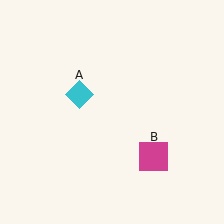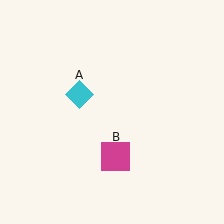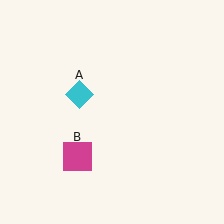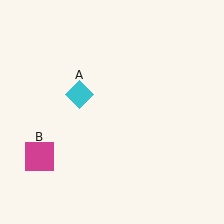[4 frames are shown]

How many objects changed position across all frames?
1 object changed position: magenta square (object B).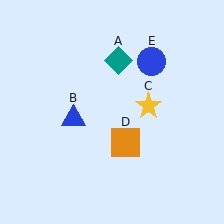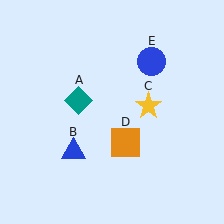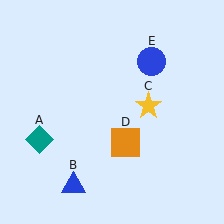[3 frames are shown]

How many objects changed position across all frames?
2 objects changed position: teal diamond (object A), blue triangle (object B).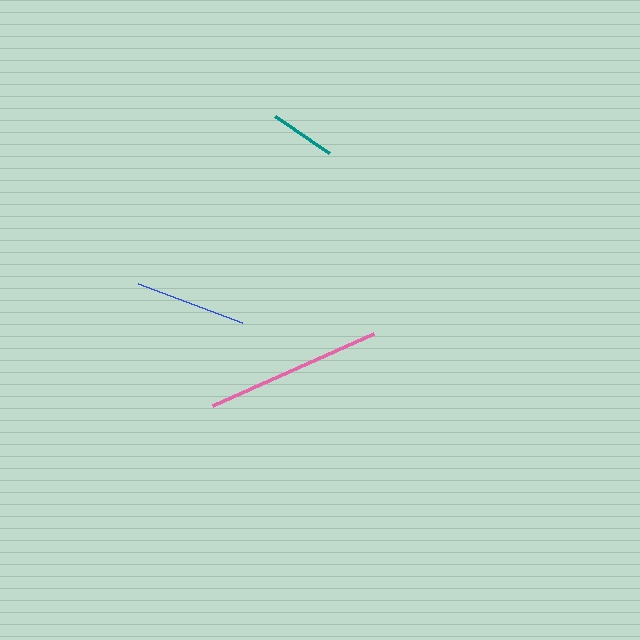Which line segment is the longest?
The pink line is the longest at approximately 176 pixels.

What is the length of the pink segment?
The pink segment is approximately 176 pixels long.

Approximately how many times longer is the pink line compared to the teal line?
The pink line is approximately 2.7 times the length of the teal line.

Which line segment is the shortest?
The teal line is the shortest at approximately 66 pixels.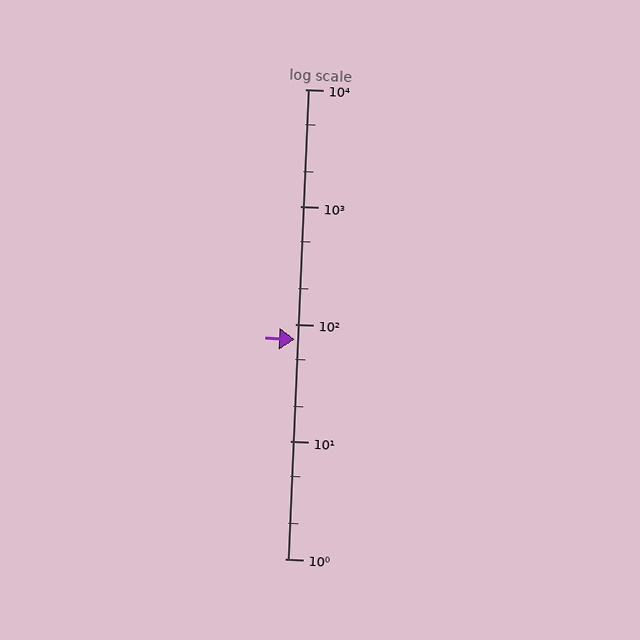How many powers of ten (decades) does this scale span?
The scale spans 4 decades, from 1 to 10000.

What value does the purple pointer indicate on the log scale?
The pointer indicates approximately 74.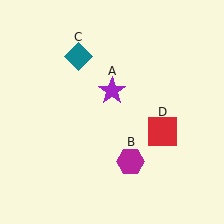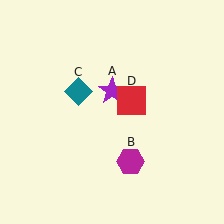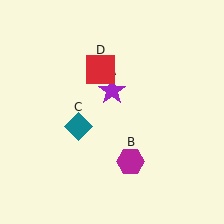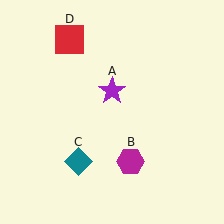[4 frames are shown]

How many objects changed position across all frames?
2 objects changed position: teal diamond (object C), red square (object D).